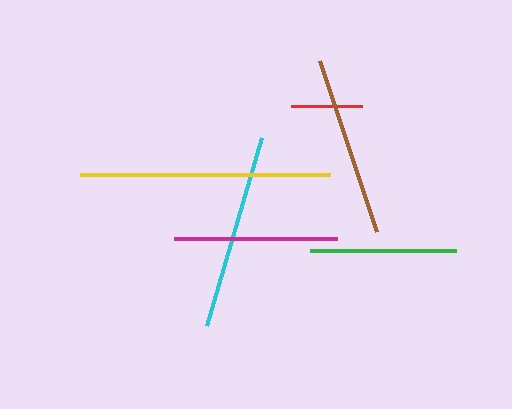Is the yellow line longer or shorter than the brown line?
The yellow line is longer than the brown line.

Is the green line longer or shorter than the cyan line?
The cyan line is longer than the green line.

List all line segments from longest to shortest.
From longest to shortest: yellow, cyan, brown, magenta, green, red.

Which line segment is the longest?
The yellow line is the longest at approximately 250 pixels.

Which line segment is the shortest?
The red line is the shortest at approximately 71 pixels.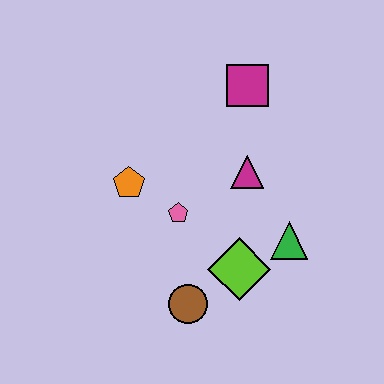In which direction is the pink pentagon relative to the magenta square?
The pink pentagon is below the magenta square.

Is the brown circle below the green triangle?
Yes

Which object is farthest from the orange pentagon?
The green triangle is farthest from the orange pentagon.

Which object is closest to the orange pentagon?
The pink pentagon is closest to the orange pentagon.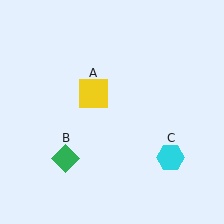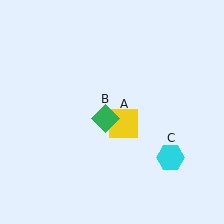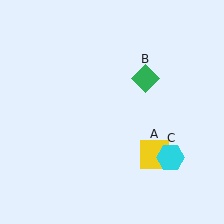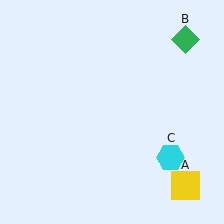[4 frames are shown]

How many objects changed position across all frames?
2 objects changed position: yellow square (object A), green diamond (object B).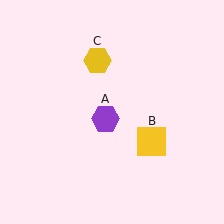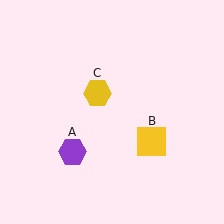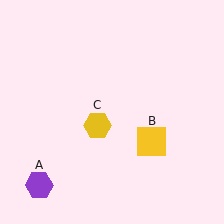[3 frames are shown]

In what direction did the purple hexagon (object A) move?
The purple hexagon (object A) moved down and to the left.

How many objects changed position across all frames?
2 objects changed position: purple hexagon (object A), yellow hexagon (object C).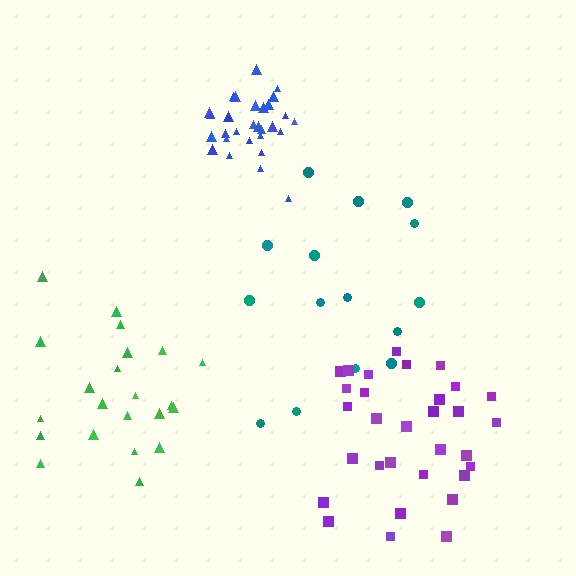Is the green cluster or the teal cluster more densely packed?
Green.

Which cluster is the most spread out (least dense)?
Teal.